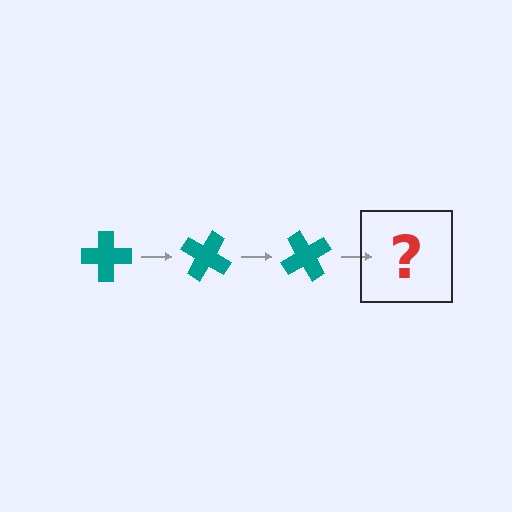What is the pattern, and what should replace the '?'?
The pattern is that the cross rotates 30 degrees each step. The '?' should be a teal cross rotated 90 degrees.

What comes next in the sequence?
The next element should be a teal cross rotated 90 degrees.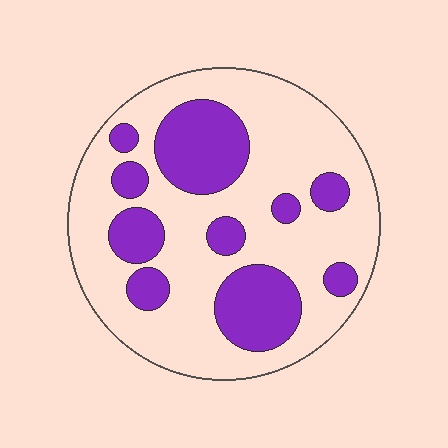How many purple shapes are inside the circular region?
10.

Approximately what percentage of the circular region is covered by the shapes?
Approximately 30%.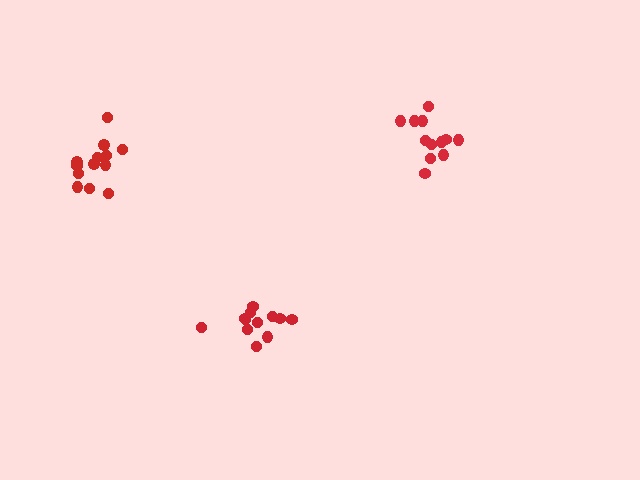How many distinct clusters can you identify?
There are 3 distinct clusters.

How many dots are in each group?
Group 1: 12 dots, Group 2: 12 dots, Group 3: 13 dots (37 total).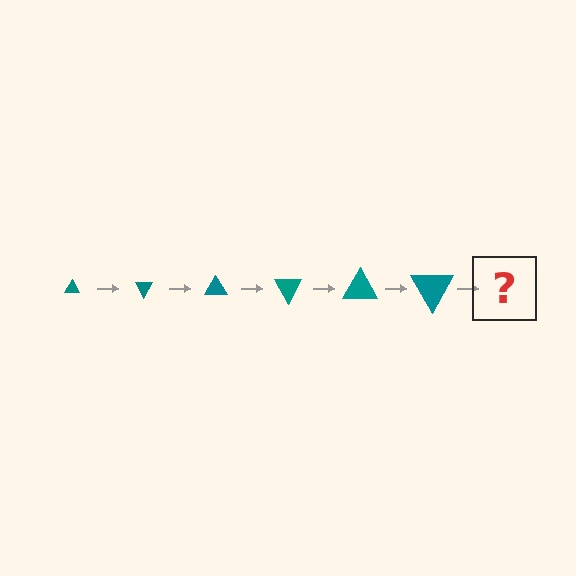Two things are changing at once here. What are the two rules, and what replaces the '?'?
The two rules are that the triangle grows larger each step and it rotates 60 degrees each step. The '?' should be a triangle, larger than the previous one and rotated 360 degrees from the start.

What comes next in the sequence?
The next element should be a triangle, larger than the previous one and rotated 360 degrees from the start.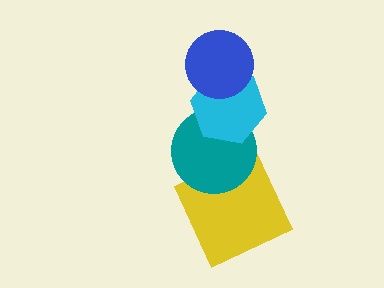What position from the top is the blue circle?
The blue circle is 1st from the top.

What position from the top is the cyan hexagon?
The cyan hexagon is 2nd from the top.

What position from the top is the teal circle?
The teal circle is 3rd from the top.